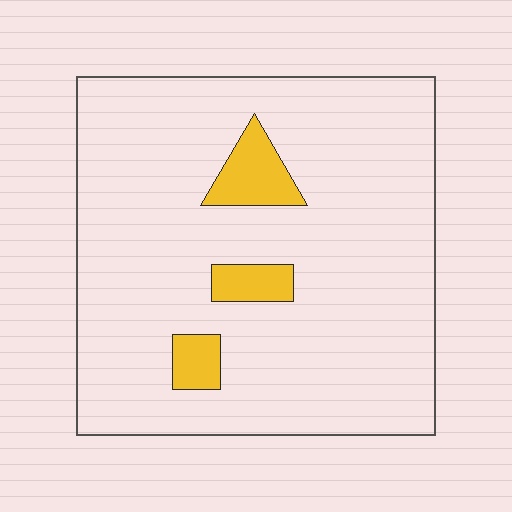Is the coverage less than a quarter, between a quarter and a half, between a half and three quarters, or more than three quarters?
Less than a quarter.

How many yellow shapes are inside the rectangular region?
3.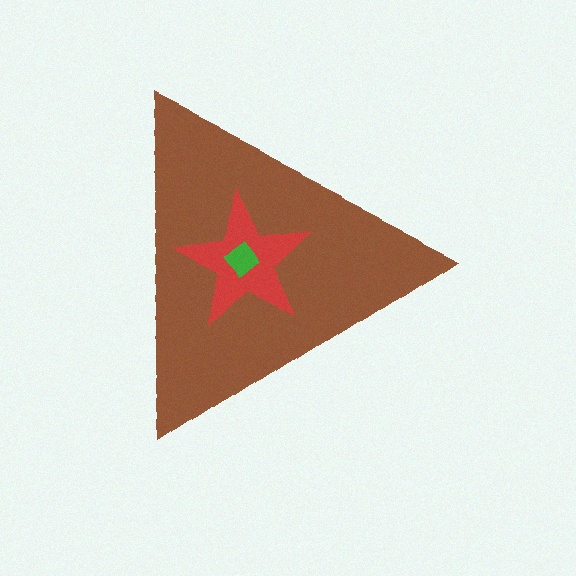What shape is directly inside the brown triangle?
The red star.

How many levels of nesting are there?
3.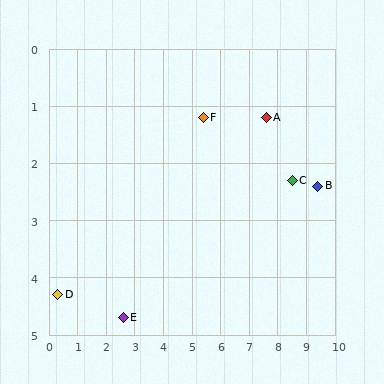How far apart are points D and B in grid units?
Points D and B are about 9.3 grid units apart.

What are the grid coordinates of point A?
Point A is at approximately (7.6, 1.2).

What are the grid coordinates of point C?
Point C is at approximately (8.5, 2.3).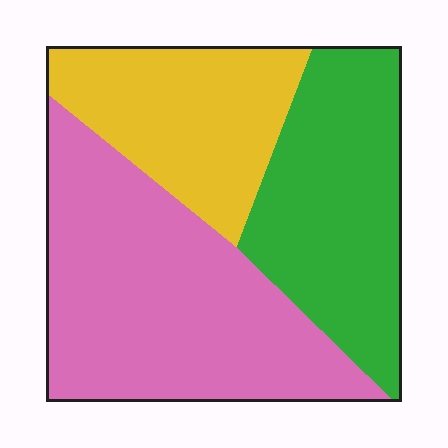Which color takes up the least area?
Yellow, at roughly 25%.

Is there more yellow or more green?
Green.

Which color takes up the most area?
Pink, at roughly 45%.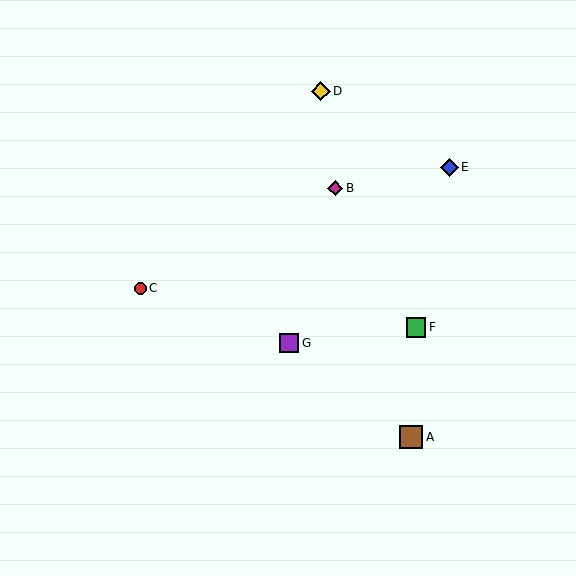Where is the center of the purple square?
The center of the purple square is at (289, 343).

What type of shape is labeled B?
Shape B is a magenta diamond.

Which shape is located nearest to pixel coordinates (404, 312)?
The green square (labeled F) at (416, 327) is nearest to that location.